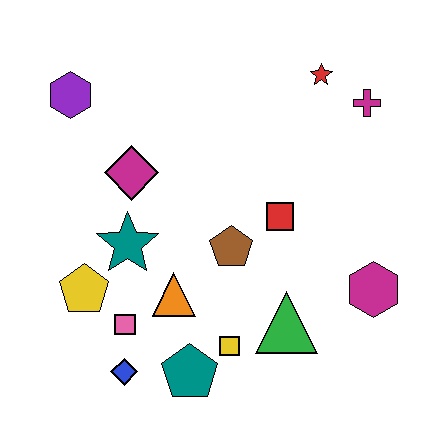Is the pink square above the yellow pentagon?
No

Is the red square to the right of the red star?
No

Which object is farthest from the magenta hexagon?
The purple hexagon is farthest from the magenta hexagon.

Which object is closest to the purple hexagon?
The magenta diamond is closest to the purple hexagon.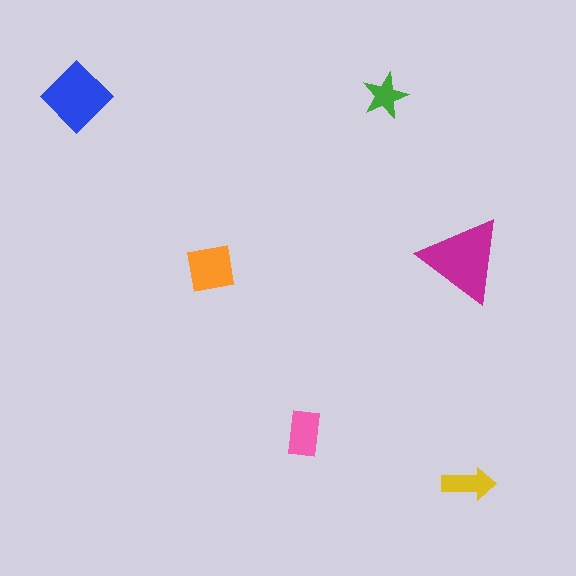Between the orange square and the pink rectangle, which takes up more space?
The orange square.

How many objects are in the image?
There are 6 objects in the image.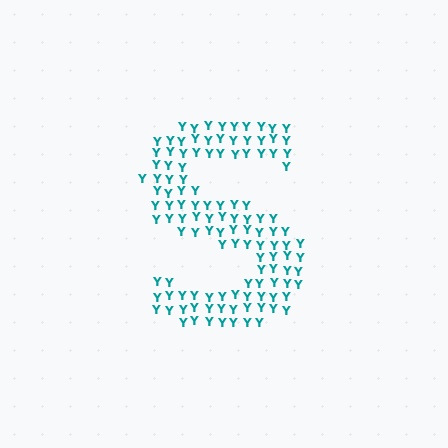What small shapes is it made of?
It is made of small letter Y's.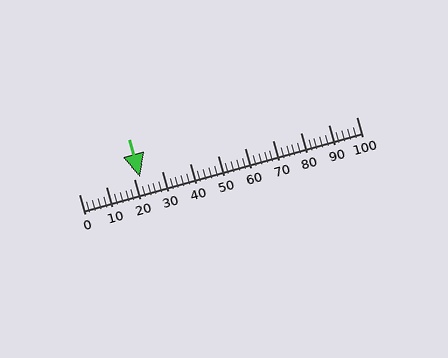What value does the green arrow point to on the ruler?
The green arrow points to approximately 22.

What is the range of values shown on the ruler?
The ruler shows values from 0 to 100.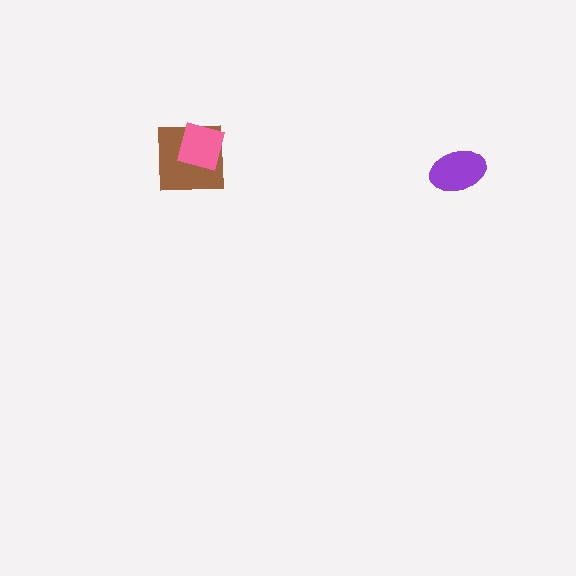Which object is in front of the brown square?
The pink diamond is in front of the brown square.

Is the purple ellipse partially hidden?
No, no other shape covers it.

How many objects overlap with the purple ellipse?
0 objects overlap with the purple ellipse.